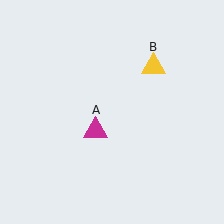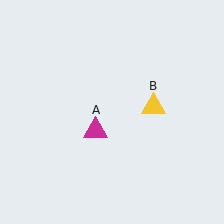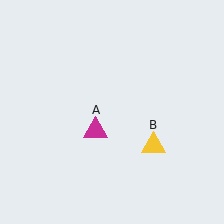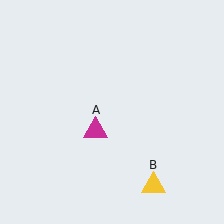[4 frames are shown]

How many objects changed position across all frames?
1 object changed position: yellow triangle (object B).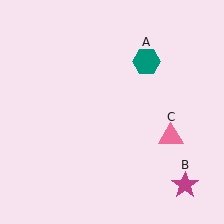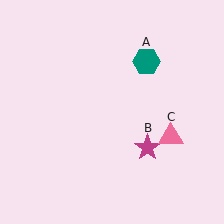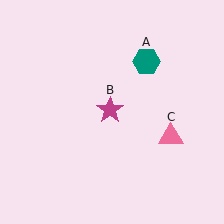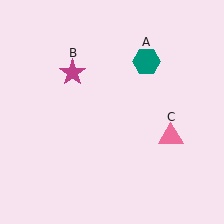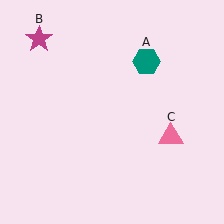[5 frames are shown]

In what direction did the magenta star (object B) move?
The magenta star (object B) moved up and to the left.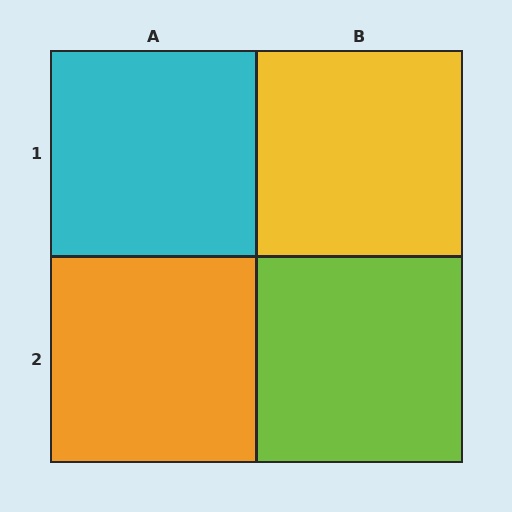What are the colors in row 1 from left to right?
Cyan, yellow.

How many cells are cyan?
1 cell is cyan.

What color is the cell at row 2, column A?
Orange.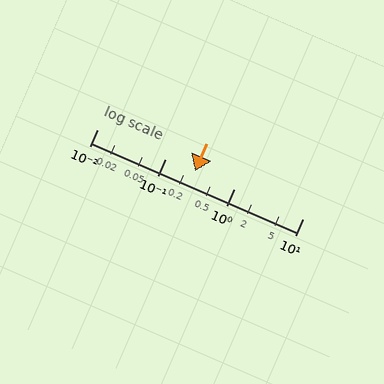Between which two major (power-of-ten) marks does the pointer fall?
The pointer is between 0.1 and 1.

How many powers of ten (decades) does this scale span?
The scale spans 3 decades, from 0.01 to 10.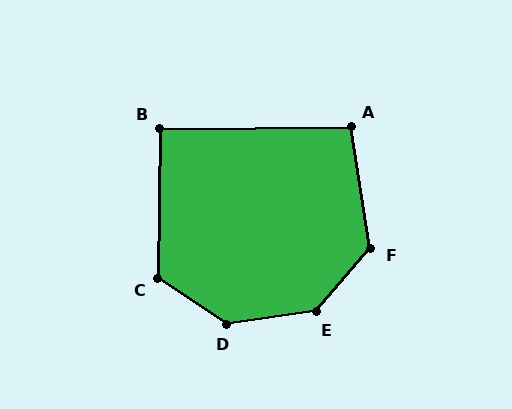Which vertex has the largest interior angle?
D, at approximately 139 degrees.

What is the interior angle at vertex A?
Approximately 99 degrees (obtuse).